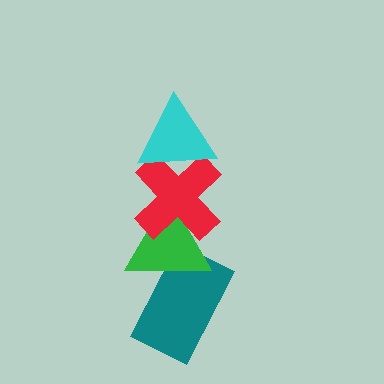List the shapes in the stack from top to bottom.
From top to bottom: the cyan triangle, the red cross, the green triangle, the teal rectangle.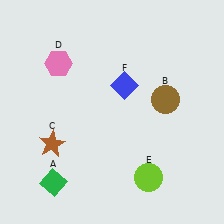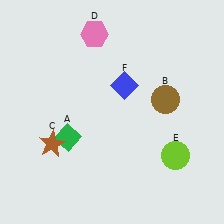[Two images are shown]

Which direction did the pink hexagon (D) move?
The pink hexagon (D) moved right.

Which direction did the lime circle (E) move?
The lime circle (E) moved right.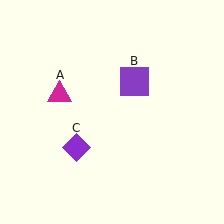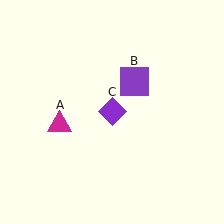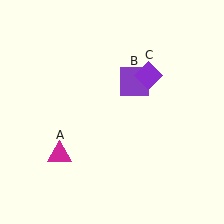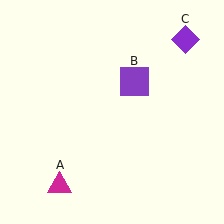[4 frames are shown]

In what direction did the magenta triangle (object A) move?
The magenta triangle (object A) moved down.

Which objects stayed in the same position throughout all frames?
Purple square (object B) remained stationary.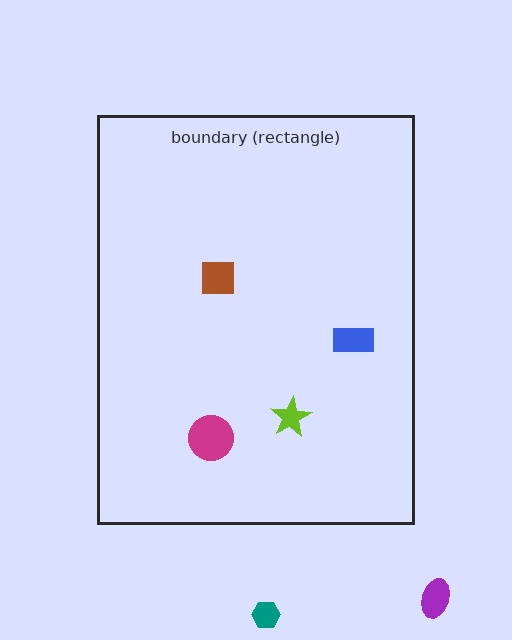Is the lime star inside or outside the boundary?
Inside.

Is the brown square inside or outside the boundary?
Inside.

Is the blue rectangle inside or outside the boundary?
Inside.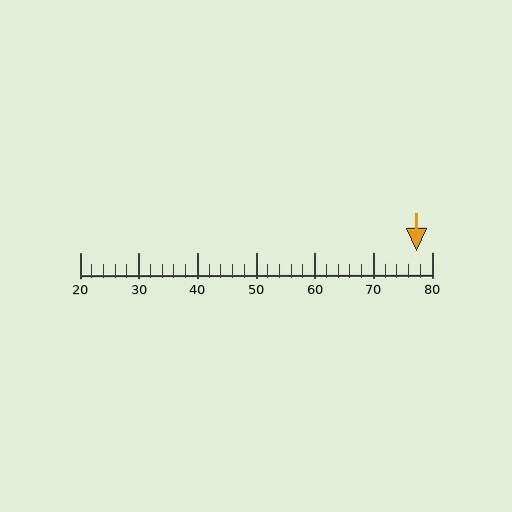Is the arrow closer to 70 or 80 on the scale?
The arrow is closer to 80.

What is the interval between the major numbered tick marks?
The major tick marks are spaced 10 units apart.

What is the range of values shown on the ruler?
The ruler shows values from 20 to 80.